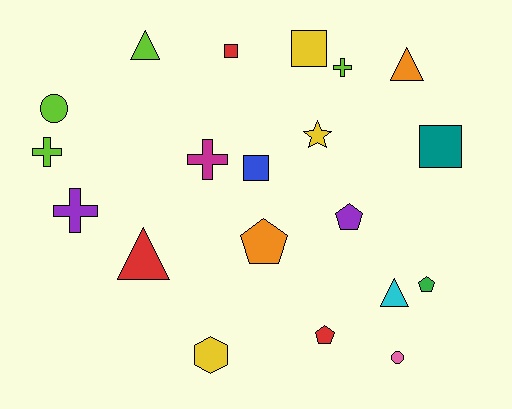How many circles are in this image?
There are 2 circles.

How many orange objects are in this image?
There are 2 orange objects.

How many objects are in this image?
There are 20 objects.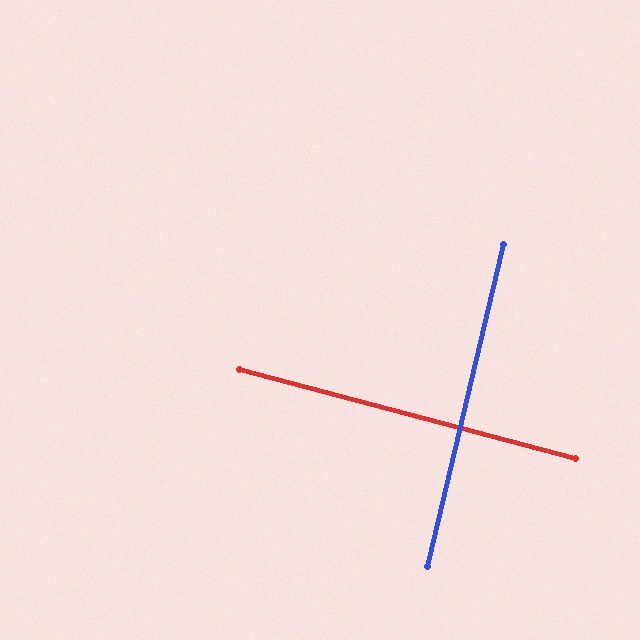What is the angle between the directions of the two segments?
Approximately 88 degrees.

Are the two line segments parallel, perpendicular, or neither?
Perpendicular — they meet at approximately 88°.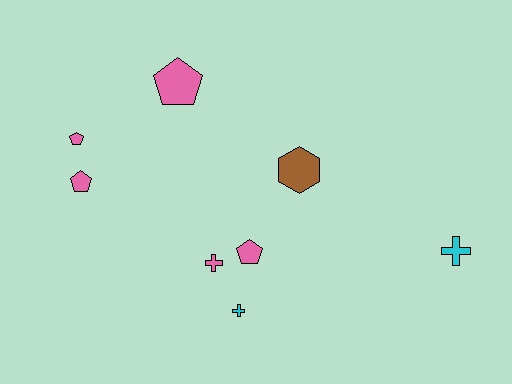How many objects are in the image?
There are 8 objects.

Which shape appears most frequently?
Pentagon, with 4 objects.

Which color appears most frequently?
Pink, with 5 objects.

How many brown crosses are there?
There are no brown crosses.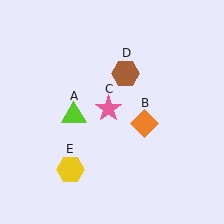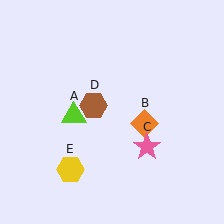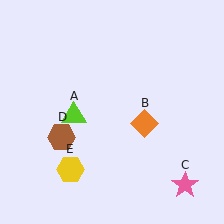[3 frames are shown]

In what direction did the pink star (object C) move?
The pink star (object C) moved down and to the right.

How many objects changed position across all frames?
2 objects changed position: pink star (object C), brown hexagon (object D).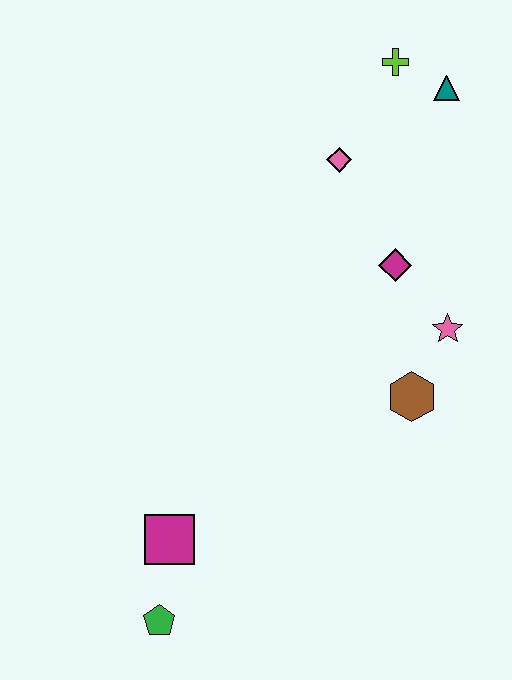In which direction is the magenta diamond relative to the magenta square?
The magenta diamond is above the magenta square.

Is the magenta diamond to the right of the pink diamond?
Yes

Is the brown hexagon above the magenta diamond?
No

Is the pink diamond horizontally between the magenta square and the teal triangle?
Yes